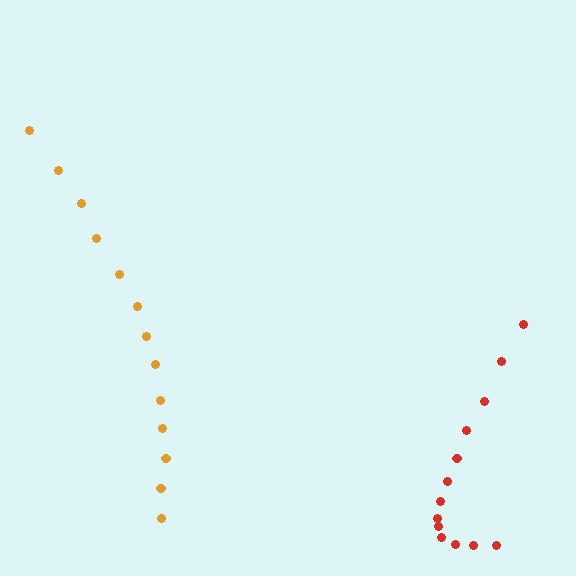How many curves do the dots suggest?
There are 2 distinct paths.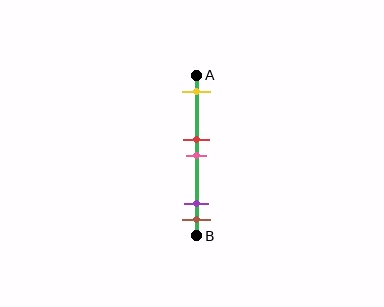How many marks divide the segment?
There are 5 marks dividing the segment.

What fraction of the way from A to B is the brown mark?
The brown mark is approximately 90% (0.9) of the way from A to B.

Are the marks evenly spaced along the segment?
No, the marks are not evenly spaced.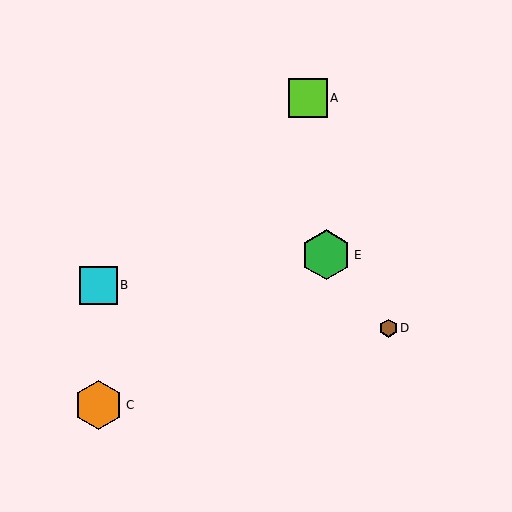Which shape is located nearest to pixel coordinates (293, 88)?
The lime square (labeled A) at (308, 98) is nearest to that location.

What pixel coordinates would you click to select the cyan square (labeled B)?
Click at (98, 285) to select the cyan square B.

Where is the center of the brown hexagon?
The center of the brown hexagon is at (388, 328).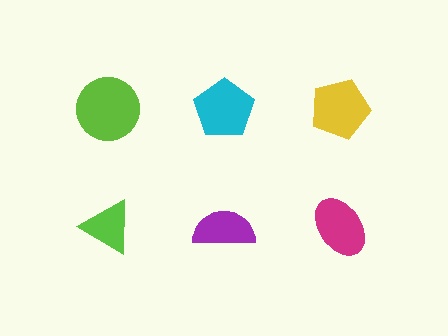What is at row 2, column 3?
A magenta ellipse.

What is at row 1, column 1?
A lime circle.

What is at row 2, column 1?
A lime triangle.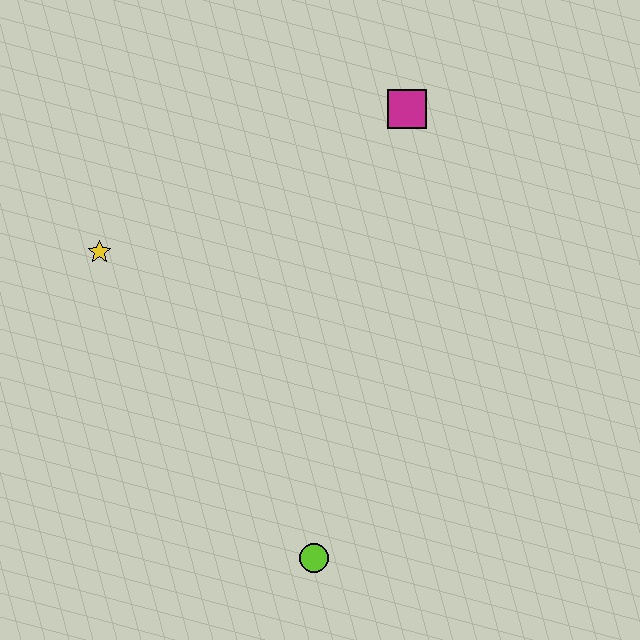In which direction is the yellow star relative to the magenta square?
The yellow star is to the left of the magenta square.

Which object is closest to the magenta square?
The yellow star is closest to the magenta square.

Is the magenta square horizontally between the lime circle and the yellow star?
No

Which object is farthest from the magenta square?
The lime circle is farthest from the magenta square.